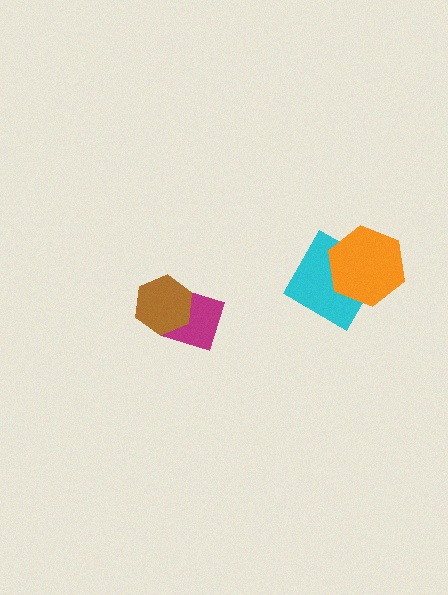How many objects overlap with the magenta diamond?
1 object overlaps with the magenta diamond.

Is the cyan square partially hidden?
Yes, it is partially covered by another shape.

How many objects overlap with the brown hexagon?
1 object overlaps with the brown hexagon.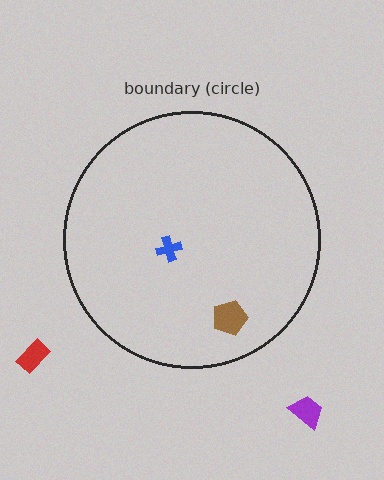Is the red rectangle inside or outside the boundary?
Outside.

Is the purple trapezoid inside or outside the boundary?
Outside.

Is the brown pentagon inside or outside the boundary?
Inside.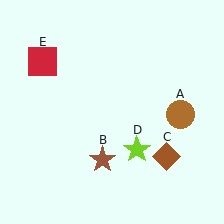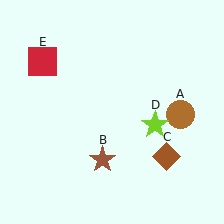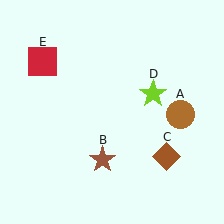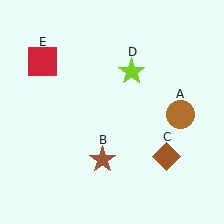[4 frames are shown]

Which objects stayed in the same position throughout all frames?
Brown circle (object A) and brown star (object B) and brown diamond (object C) and red square (object E) remained stationary.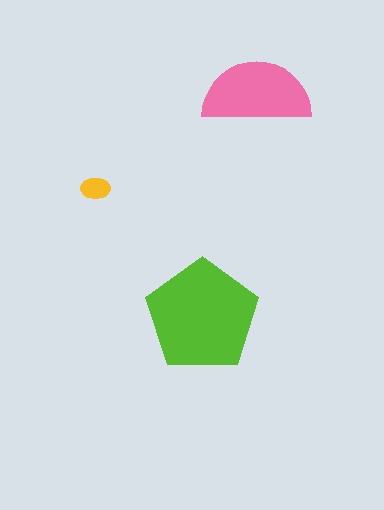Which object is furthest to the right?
The pink semicircle is rightmost.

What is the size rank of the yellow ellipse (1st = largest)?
3rd.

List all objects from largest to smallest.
The lime pentagon, the pink semicircle, the yellow ellipse.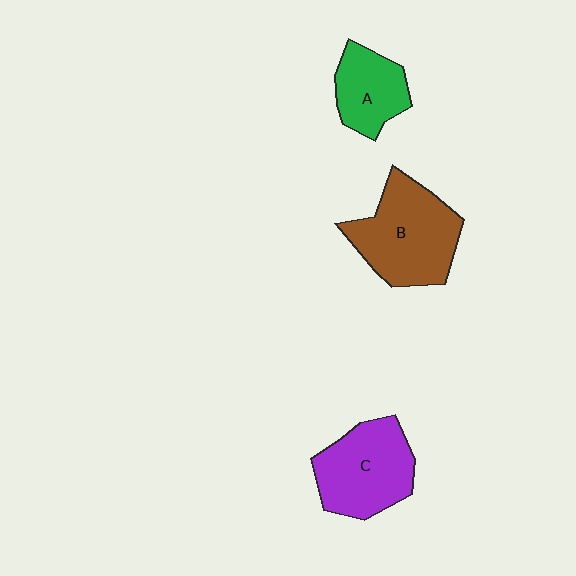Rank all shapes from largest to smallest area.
From largest to smallest: B (brown), C (purple), A (green).